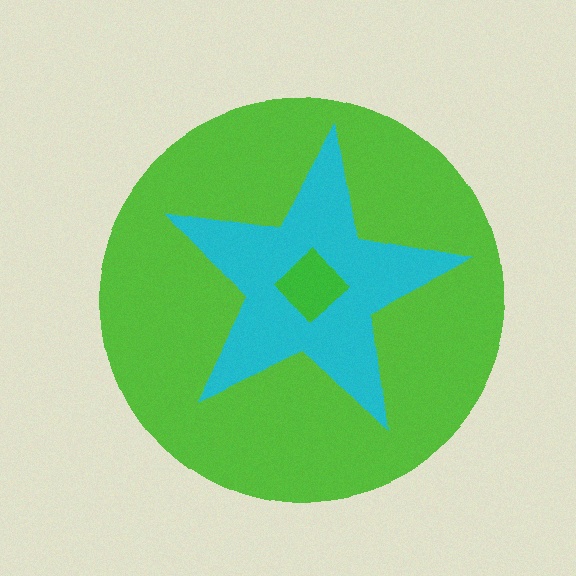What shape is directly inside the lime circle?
The cyan star.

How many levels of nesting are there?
3.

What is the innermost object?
The green diamond.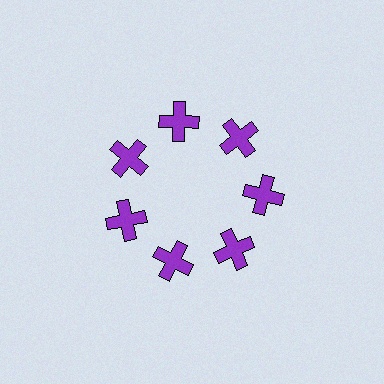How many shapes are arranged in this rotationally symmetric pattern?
There are 7 shapes, arranged in 7 groups of 1.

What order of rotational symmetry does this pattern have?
This pattern has 7-fold rotational symmetry.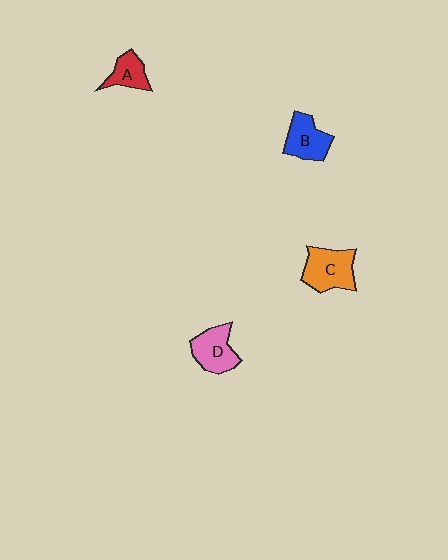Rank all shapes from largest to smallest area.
From largest to smallest: C (orange), D (pink), B (blue), A (red).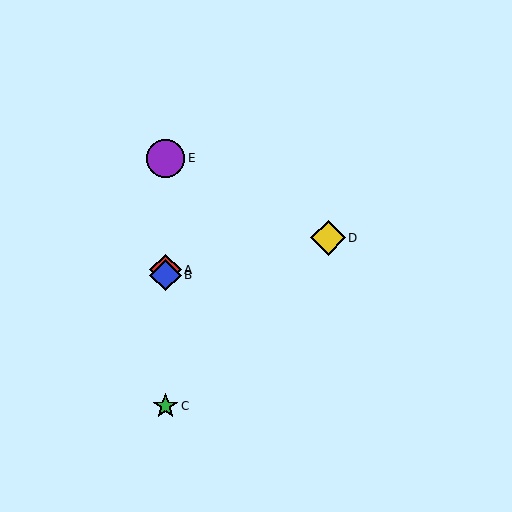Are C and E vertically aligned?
Yes, both are at x≈165.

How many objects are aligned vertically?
4 objects (A, B, C, E) are aligned vertically.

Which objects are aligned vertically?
Objects A, B, C, E are aligned vertically.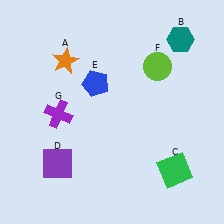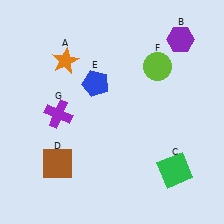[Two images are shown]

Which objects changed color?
B changed from teal to purple. D changed from purple to brown.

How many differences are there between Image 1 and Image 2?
There are 2 differences between the two images.